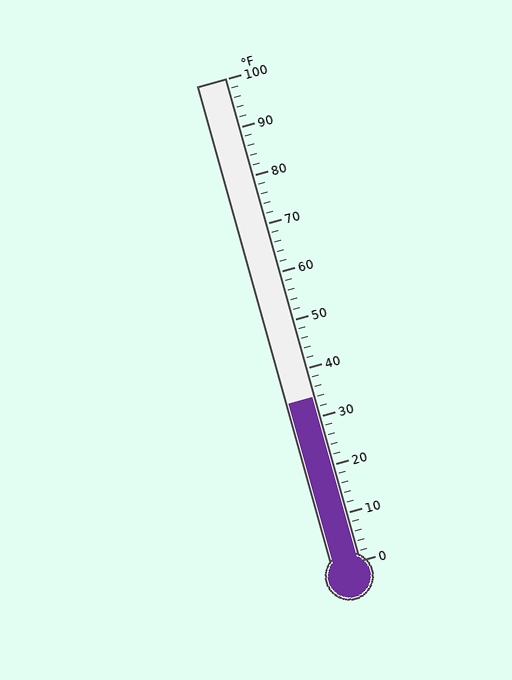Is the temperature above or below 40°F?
The temperature is below 40°F.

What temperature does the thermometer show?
The thermometer shows approximately 34°F.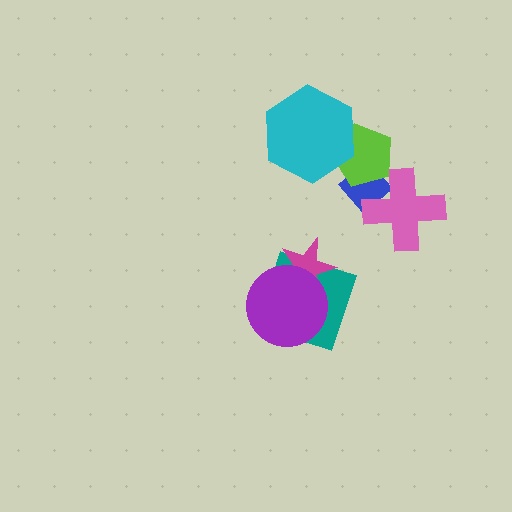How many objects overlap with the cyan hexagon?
1 object overlaps with the cyan hexagon.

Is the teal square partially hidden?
Yes, it is partially covered by another shape.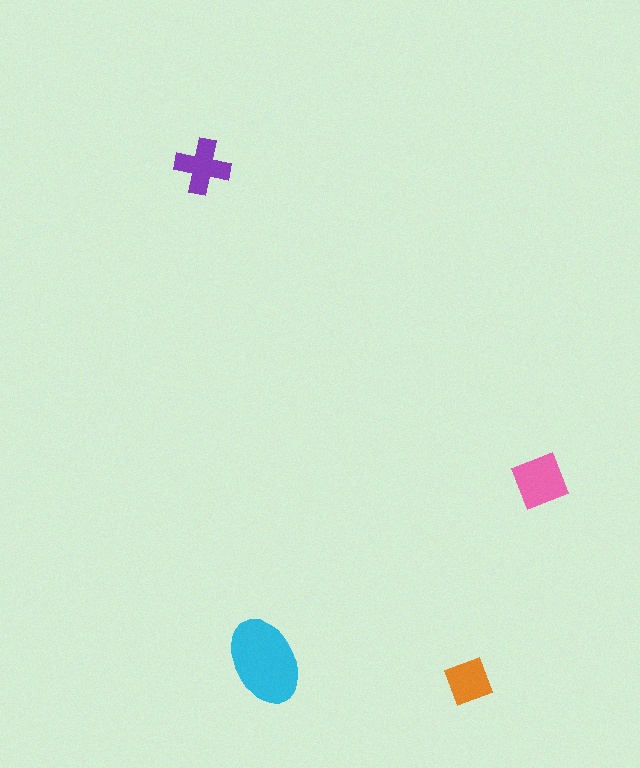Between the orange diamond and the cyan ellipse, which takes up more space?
The cyan ellipse.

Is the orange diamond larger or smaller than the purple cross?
Smaller.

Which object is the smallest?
The orange diamond.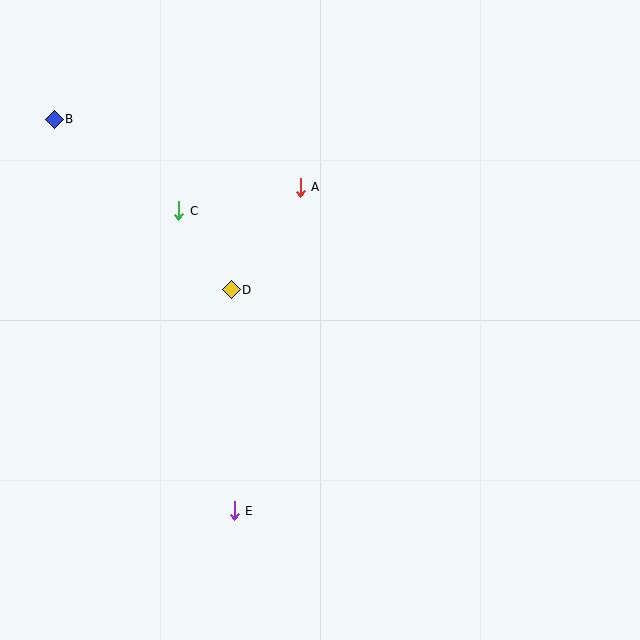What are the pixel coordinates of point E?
Point E is at (234, 511).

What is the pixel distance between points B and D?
The distance between B and D is 246 pixels.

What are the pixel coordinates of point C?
Point C is at (179, 211).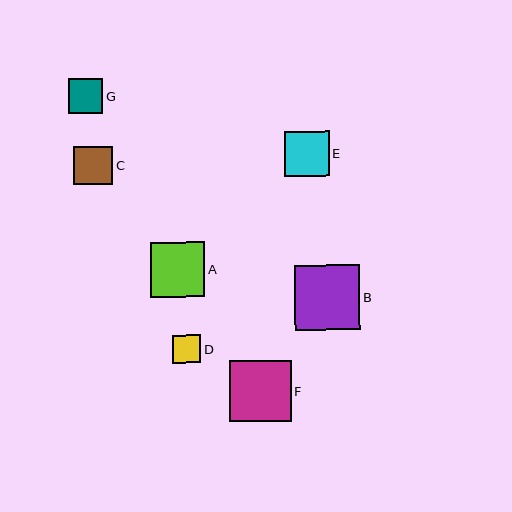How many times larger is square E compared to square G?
Square E is approximately 1.3 times the size of square G.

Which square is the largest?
Square B is the largest with a size of approximately 65 pixels.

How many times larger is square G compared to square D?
Square G is approximately 1.2 times the size of square D.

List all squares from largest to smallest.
From largest to smallest: B, F, A, E, C, G, D.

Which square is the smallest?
Square D is the smallest with a size of approximately 28 pixels.